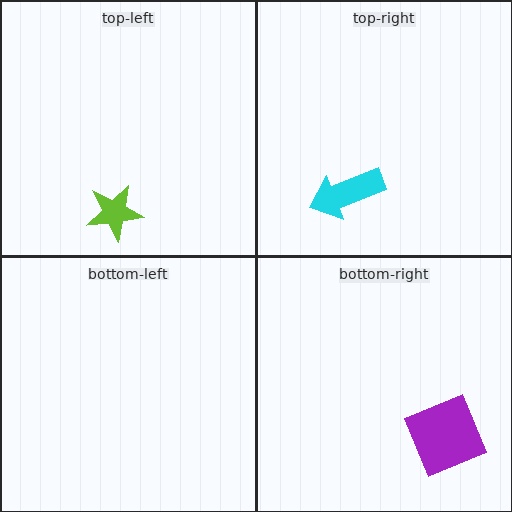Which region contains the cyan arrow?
The top-right region.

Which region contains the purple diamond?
The bottom-right region.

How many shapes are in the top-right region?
1.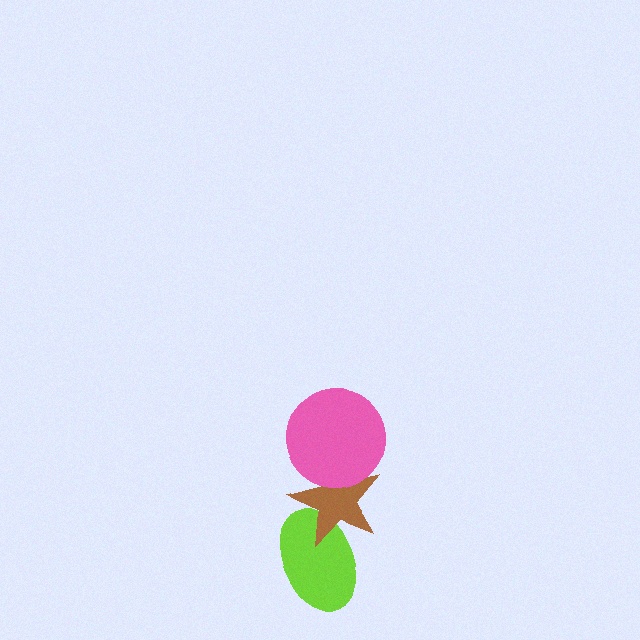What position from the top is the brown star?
The brown star is 2nd from the top.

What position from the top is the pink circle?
The pink circle is 1st from the top.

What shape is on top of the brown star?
The pink circle is on top of the brown star.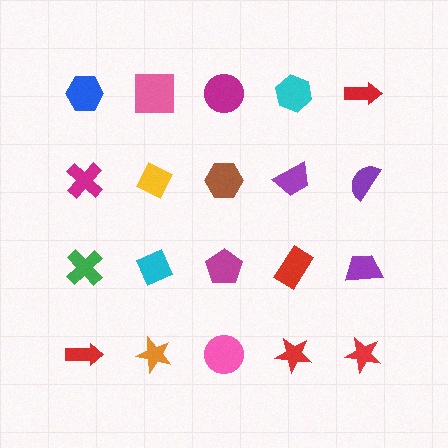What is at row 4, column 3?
A pink circle.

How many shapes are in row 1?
5 shapes.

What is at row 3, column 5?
A purple trapezoid.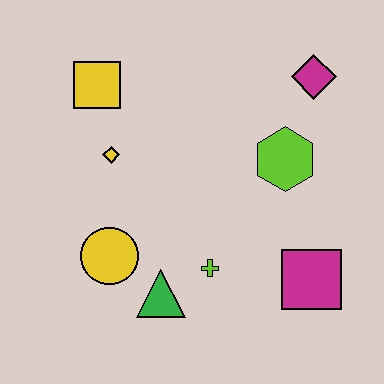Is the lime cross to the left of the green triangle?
No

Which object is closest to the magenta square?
The lime cross is closest to the magenta square.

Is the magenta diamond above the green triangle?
Yes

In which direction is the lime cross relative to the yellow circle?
The lime cross is to the right of the yellow circle.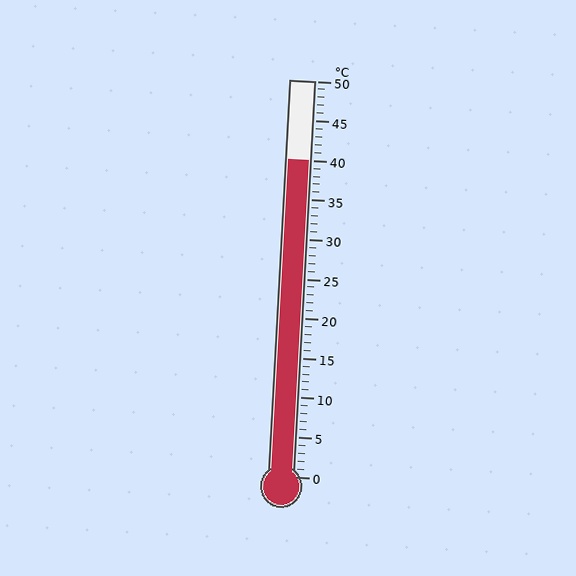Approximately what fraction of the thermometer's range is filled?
The thermometer is filled to approximately 80% of its range.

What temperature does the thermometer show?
The thermometer shows approximately 40°C.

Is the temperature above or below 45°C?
The temperature is below 45°C.